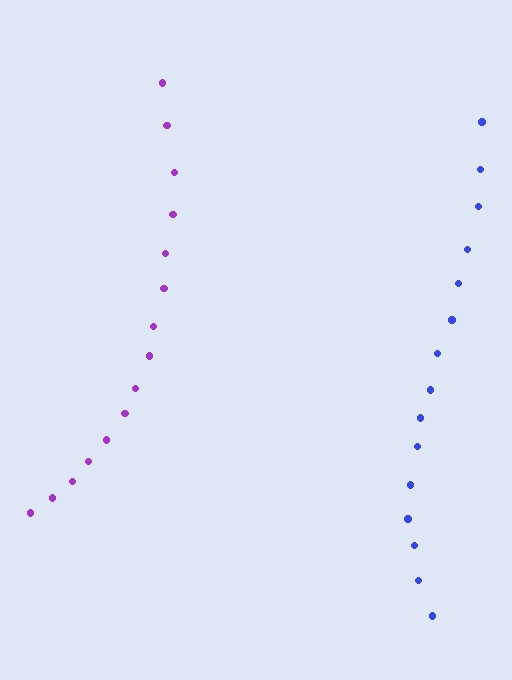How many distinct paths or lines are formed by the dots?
There are 2 distinct paths.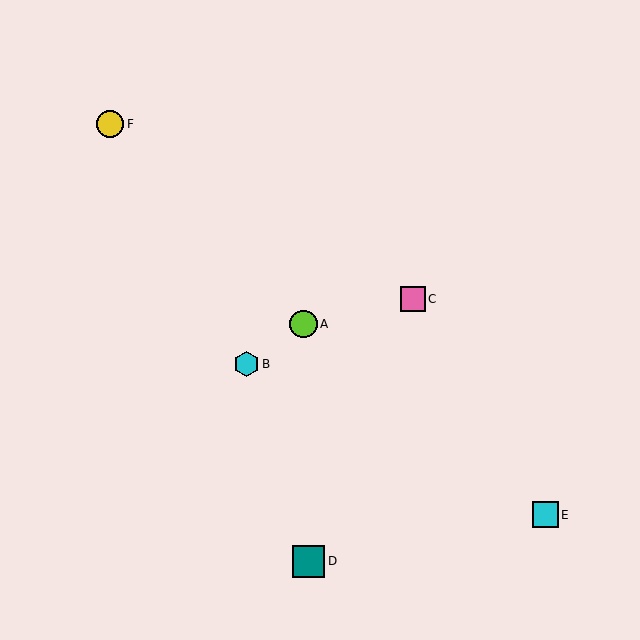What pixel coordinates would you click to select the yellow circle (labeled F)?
Click at (110, 124) to select the yellow circle F.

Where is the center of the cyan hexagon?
The center of the cyan hexagon is at (246, 364).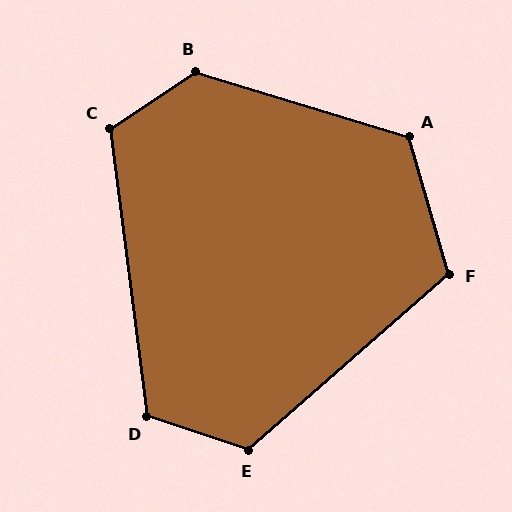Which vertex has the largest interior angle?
B, at approximately 129 degrees.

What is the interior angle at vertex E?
Approximately 121 degrees (obtuse).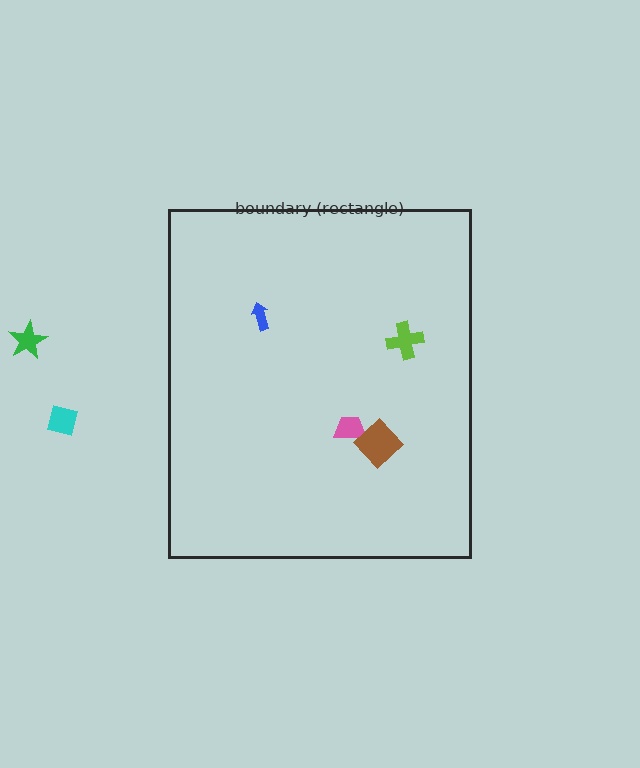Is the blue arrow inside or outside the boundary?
Inside.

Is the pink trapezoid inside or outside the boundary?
Inside.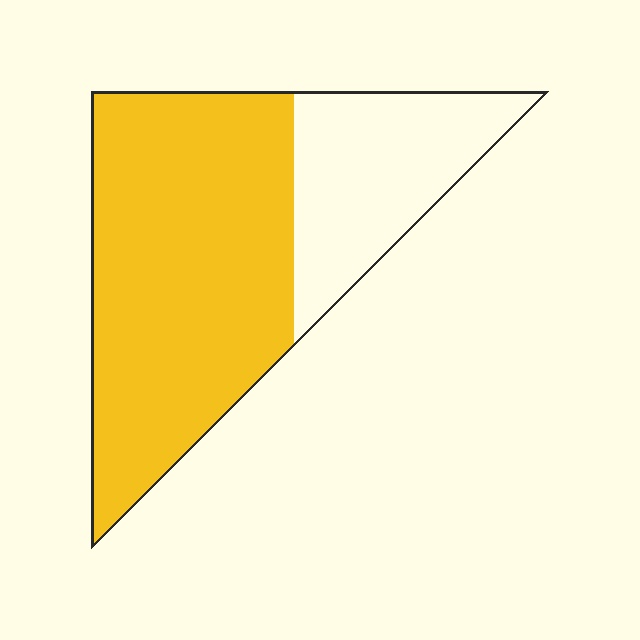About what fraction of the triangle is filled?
About two thirds (2/3).